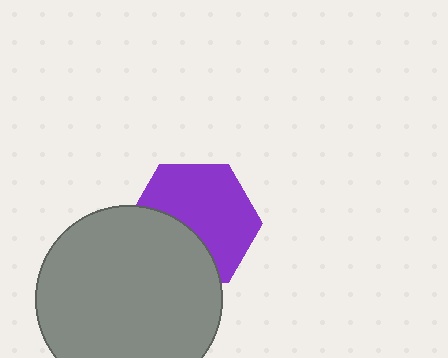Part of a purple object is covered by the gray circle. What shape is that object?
It is a hexagon.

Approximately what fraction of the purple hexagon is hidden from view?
Roughly 38% of the purple hexagon is hidden behind the gray circle.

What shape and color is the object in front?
The object in front is a gray circle.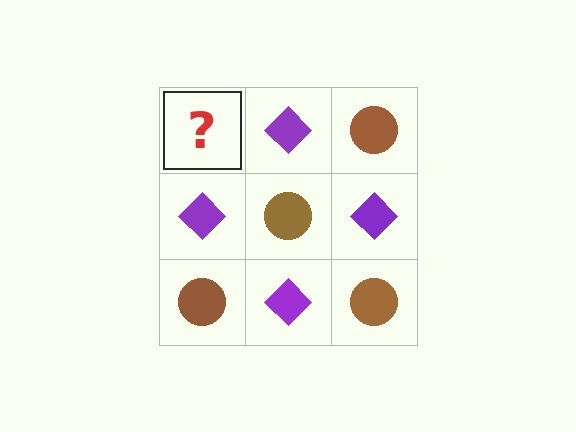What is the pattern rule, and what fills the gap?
The rule is that it alternates brown circle and purple diamond in a checkerboard pattern. The gap should be filled with a brown circle.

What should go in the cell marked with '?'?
The missing cell should contain a brown circle.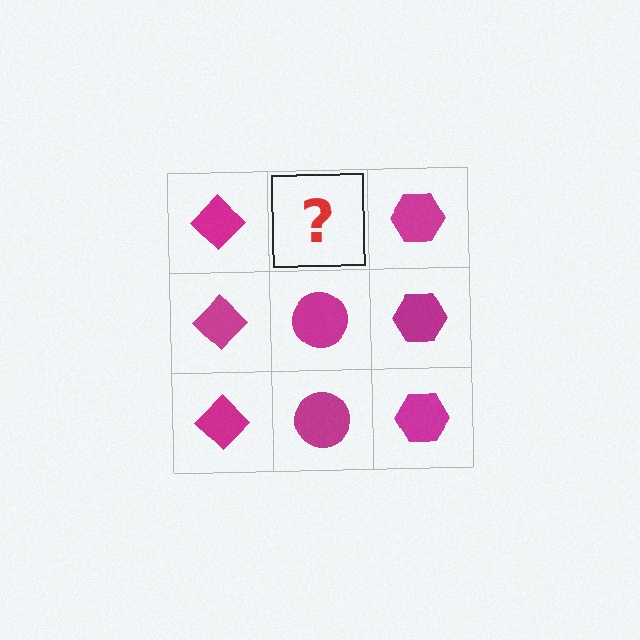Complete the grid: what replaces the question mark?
The question mark should be replaced with a magenta circle.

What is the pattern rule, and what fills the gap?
The rule is that each column has a consistent shape. The gap should be filled with a magenta circle.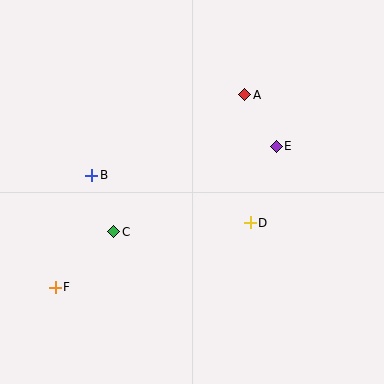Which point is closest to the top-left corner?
Point B is closest to the top-left corner.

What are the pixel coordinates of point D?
Point D is at (250, 223).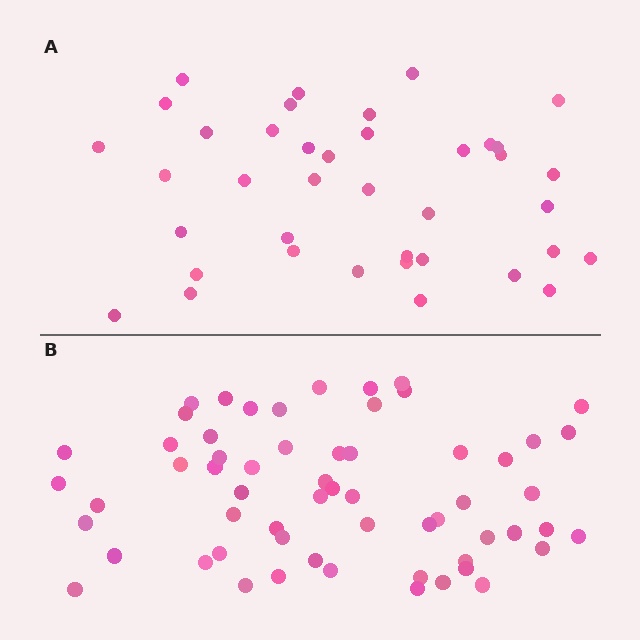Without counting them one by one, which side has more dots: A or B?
Region B (the bottom region) has more dots.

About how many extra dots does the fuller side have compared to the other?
Region B has approximately 20 more dots than region A.